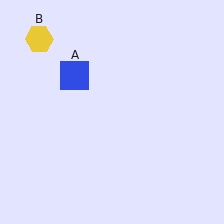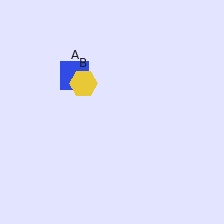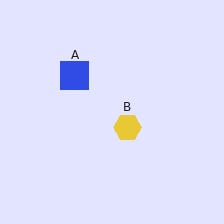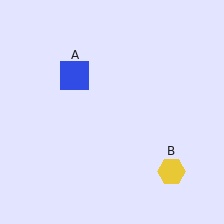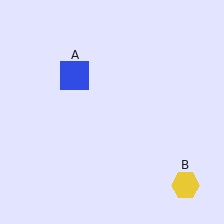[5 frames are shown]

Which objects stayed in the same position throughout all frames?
Blue square (object A) remained stationary.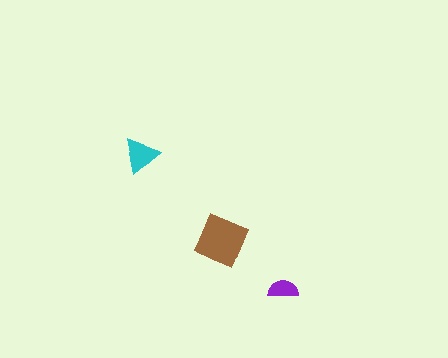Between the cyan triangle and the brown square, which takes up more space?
The brown square.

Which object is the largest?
The brown square.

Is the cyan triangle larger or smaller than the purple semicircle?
Larger.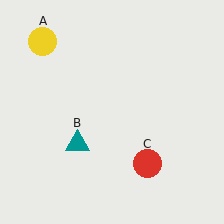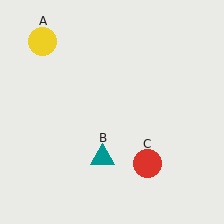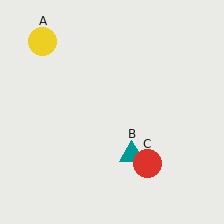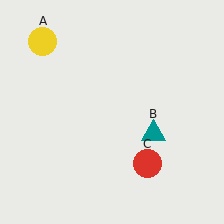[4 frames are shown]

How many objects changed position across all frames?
1 object changed position: teal triangle (object B).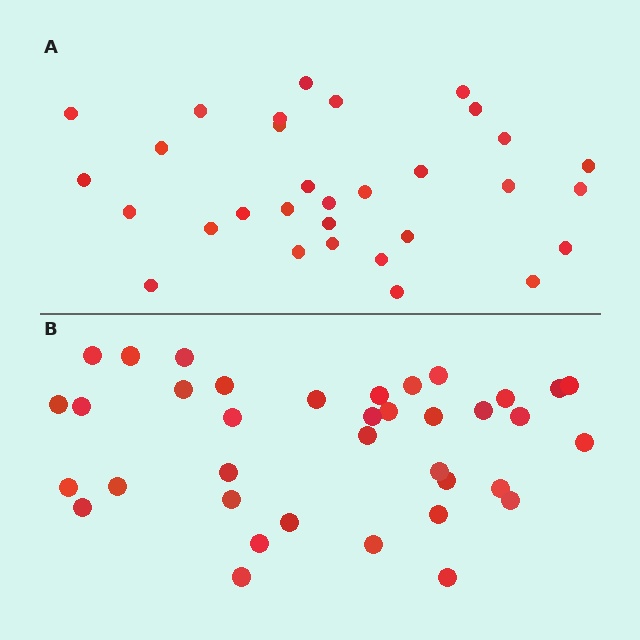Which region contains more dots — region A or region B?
Region B (the bottom region) has more dots.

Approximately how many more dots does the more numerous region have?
Region B has about 6 more dots than region A.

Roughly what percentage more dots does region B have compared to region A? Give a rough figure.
About 20% more.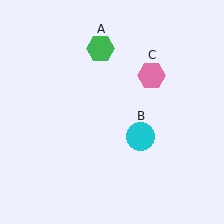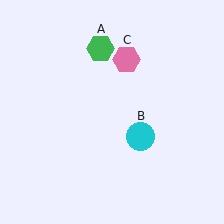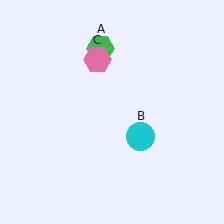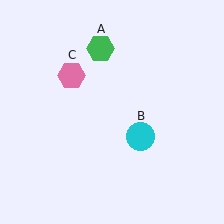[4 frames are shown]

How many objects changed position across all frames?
1 object changed position: pink hexagon (object C).